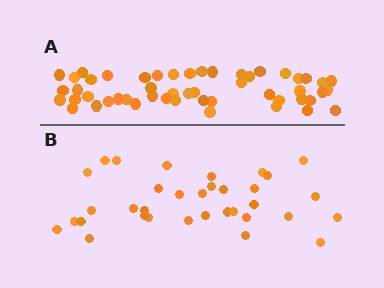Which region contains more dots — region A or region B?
Region A (the top region) has more dots.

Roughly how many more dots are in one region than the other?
Region A has approximately 15 more dots than region B.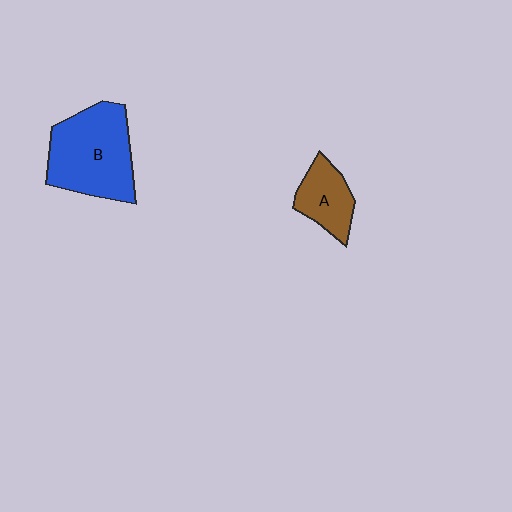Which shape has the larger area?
Shape B (blue).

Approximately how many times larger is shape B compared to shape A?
Approximately 2.1 times.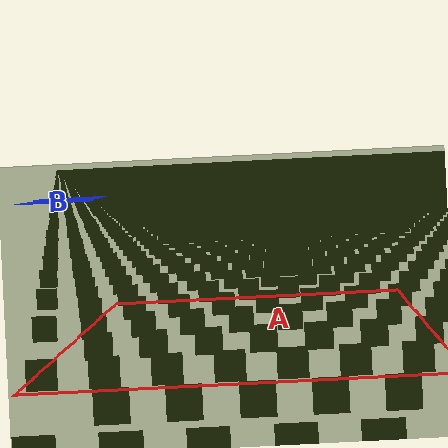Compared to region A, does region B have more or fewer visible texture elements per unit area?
Region B has more texture elements per unit area — they are packed more densely because it is farther away.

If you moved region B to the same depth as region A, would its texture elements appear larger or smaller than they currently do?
They would appear larger. At a closer depth, the same texture elements are projected at a bigger on-screen size.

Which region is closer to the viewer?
Region A is closer. The texture elements there are larger and more spread out.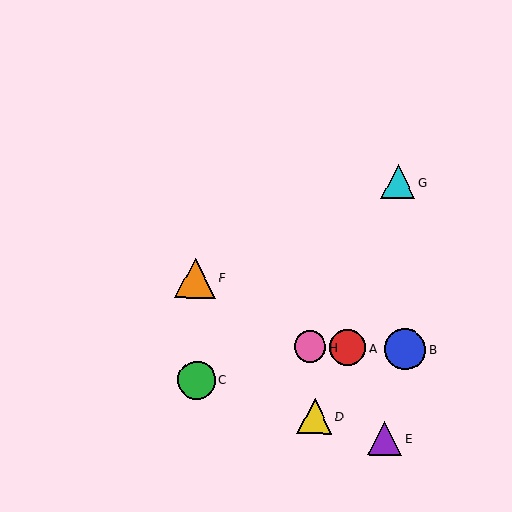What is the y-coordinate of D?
Object D is at y≈417.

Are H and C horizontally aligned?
No, H is at y≈347 and C is at y≈380.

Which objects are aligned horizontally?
Objects A, B, H are aligned horizontally.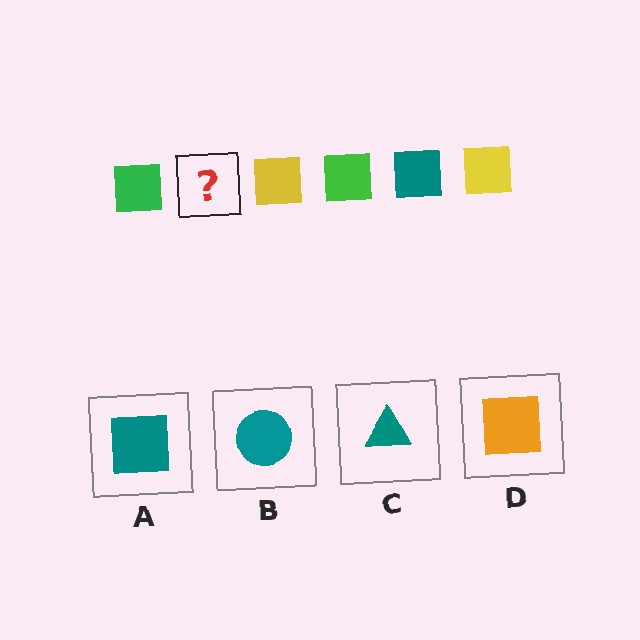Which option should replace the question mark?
Option A.